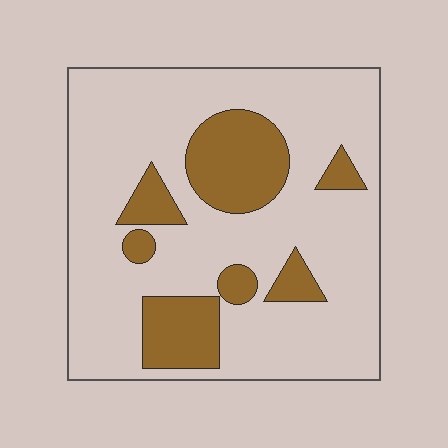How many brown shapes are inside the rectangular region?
7.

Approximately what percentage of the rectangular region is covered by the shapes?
Approximately 20%.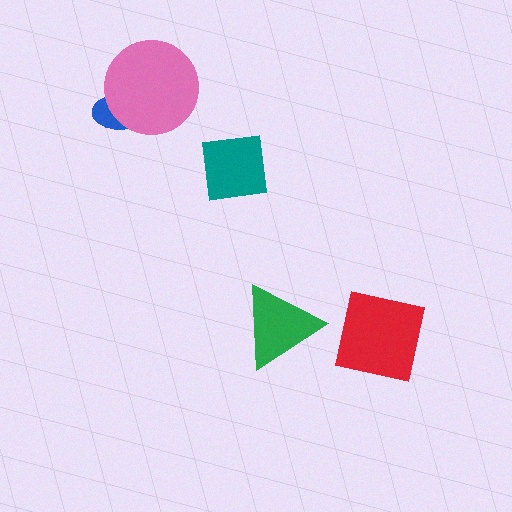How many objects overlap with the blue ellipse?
1 object overlaps with the blue ellipse.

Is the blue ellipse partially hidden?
Yes, it is partially covered by another shape.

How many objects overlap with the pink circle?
1 object overlaps with the pink circle.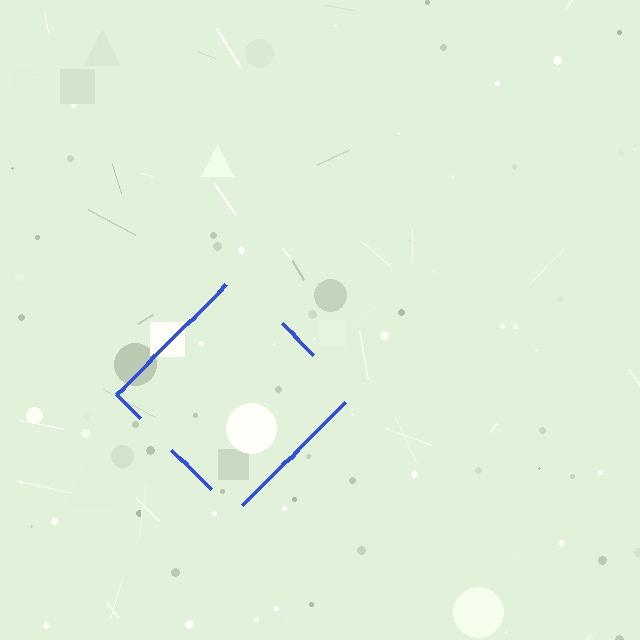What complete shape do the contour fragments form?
The contour fragments form a diamond.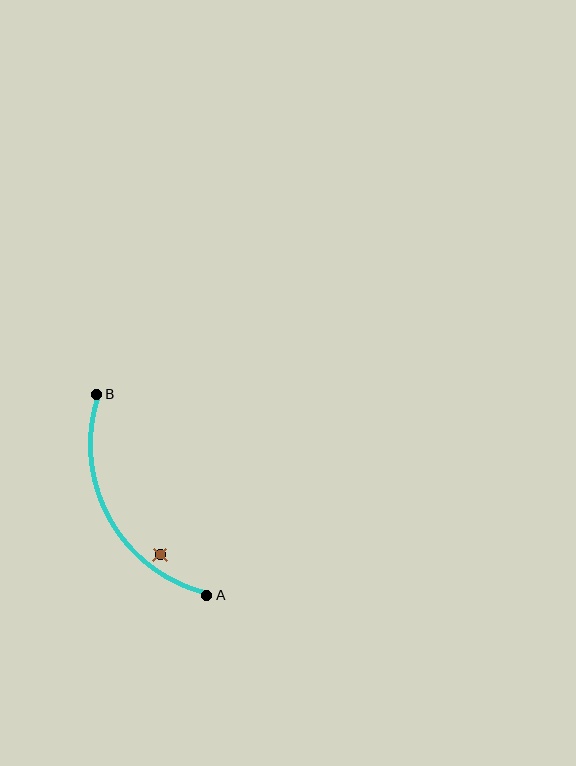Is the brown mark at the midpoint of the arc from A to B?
No — the brown mark does not lie on the arc at all. It sits slightly inside the curve.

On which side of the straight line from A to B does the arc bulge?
The arc bulges to the left of the straight line connecting A and B.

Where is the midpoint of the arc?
The arc midpoint is the point on the curve farthest from the straight line joining A and B. It sits to the left of that line.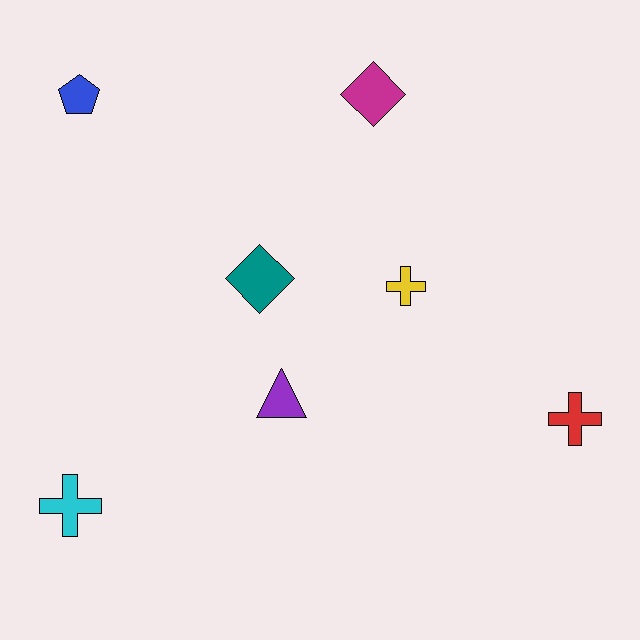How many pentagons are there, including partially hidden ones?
There is 1 pentagon.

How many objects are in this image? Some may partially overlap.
There are 7 objects.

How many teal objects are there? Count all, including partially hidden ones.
There is 1 teal object.